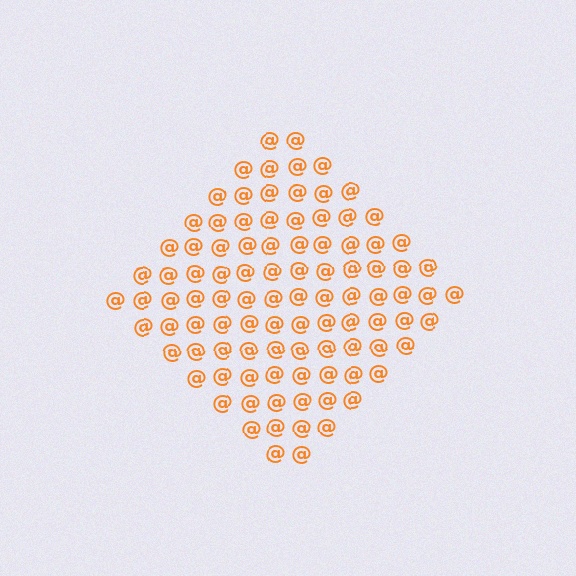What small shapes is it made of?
It is made of small at signs.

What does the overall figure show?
The overall figure shows a diamond.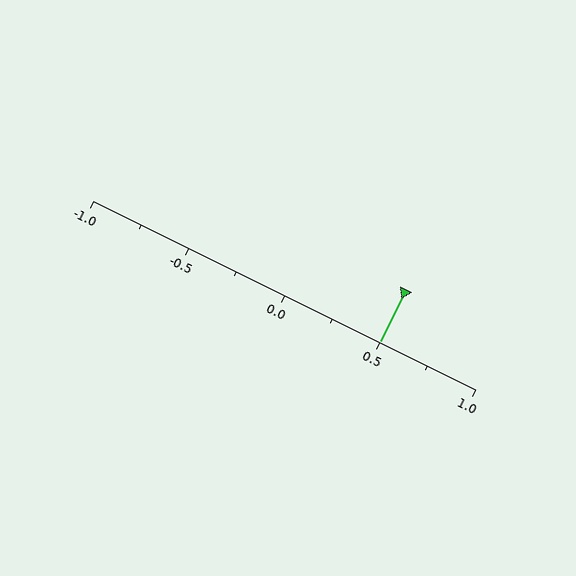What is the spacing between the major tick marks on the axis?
The major ticks are spaced 0.5 apart.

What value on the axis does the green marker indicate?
The marker indicates approximately 0.5.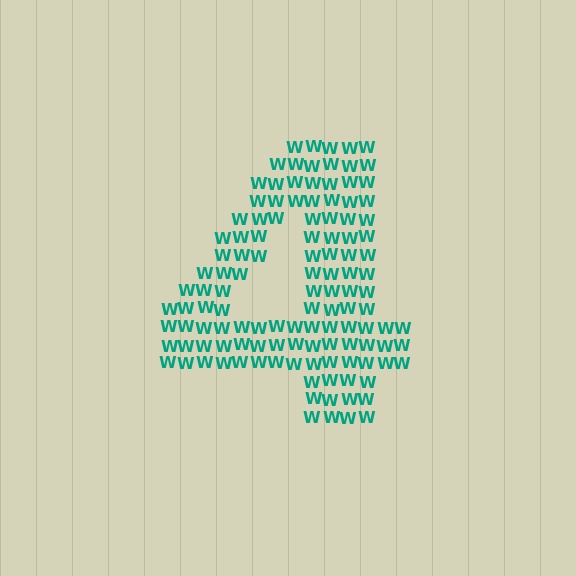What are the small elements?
The small elements are letter W's.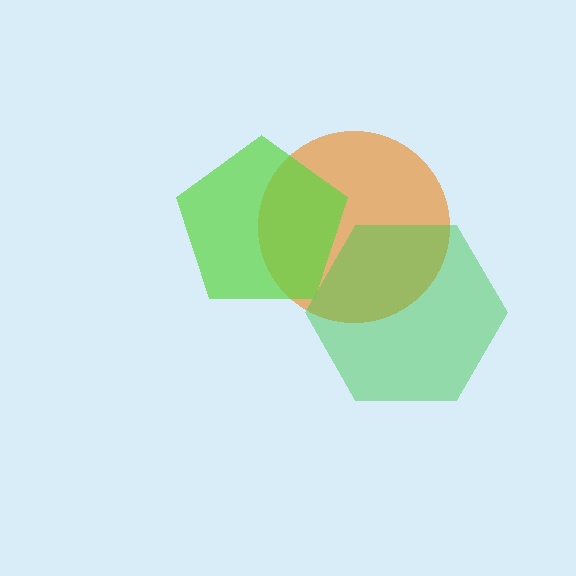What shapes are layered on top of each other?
The layered shapes are: an orange circle, a green hexagon, a lime pentagon.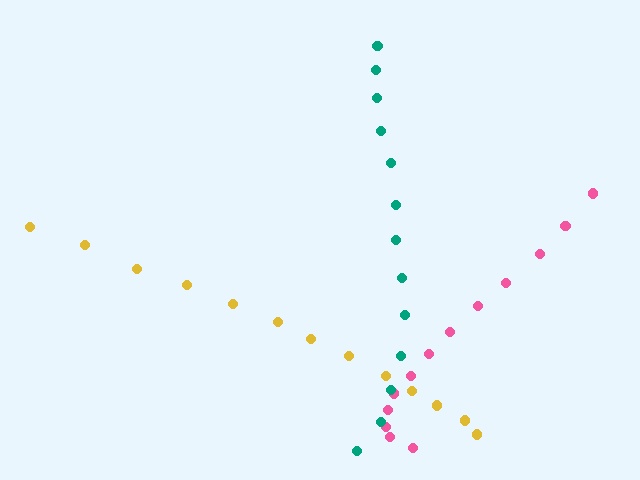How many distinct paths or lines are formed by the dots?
There are 3 distinct paths.